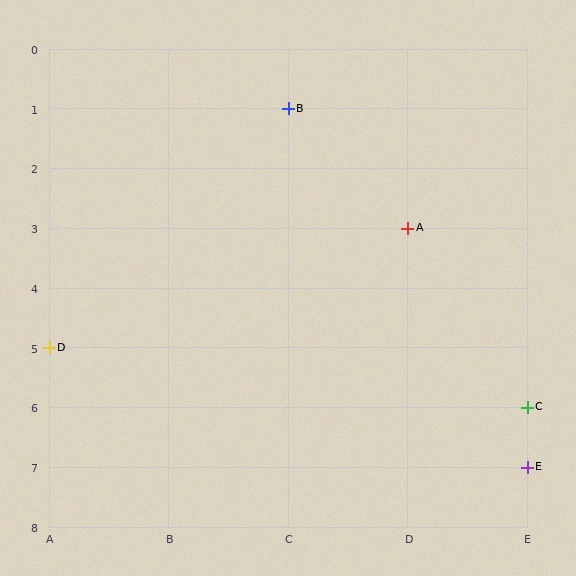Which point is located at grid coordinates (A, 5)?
Point D is at (A, 5).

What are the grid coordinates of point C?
Point C is at grid coordinates (E, 6).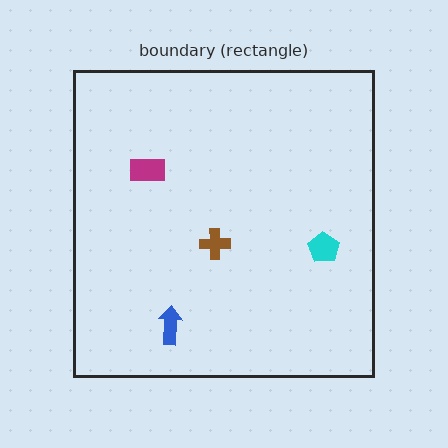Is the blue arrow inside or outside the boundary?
Inside.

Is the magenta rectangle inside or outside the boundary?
Inside.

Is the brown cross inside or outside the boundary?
Inside.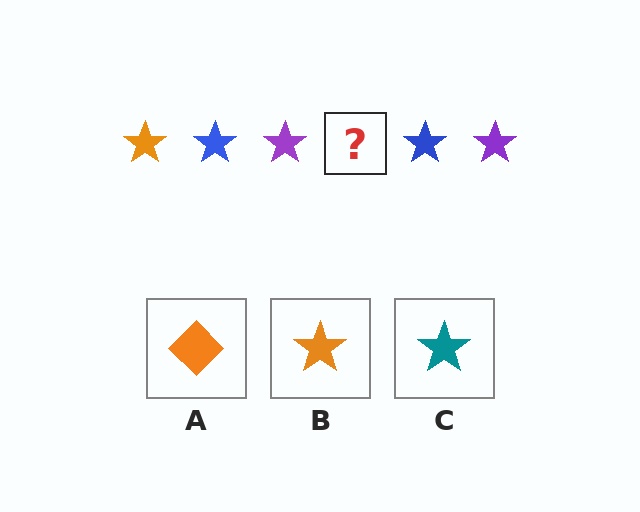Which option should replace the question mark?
Option B.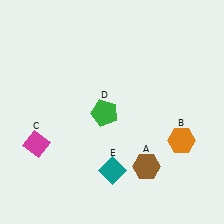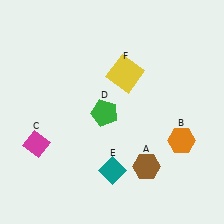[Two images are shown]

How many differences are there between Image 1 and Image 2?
There is 1 difference between the two images.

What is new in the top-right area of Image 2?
A yellow square (F) was added in the top-right area of Image 2.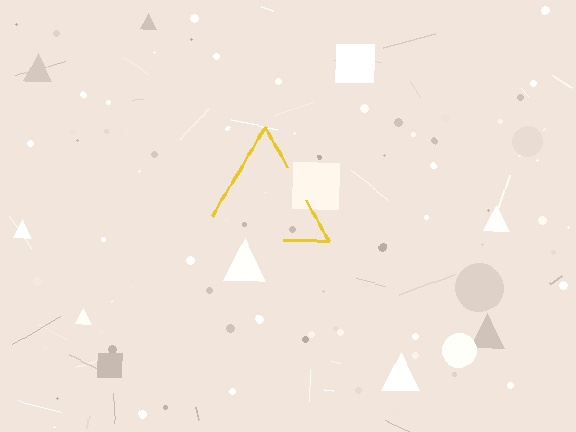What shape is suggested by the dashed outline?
The dashed outline suggests a triangle.